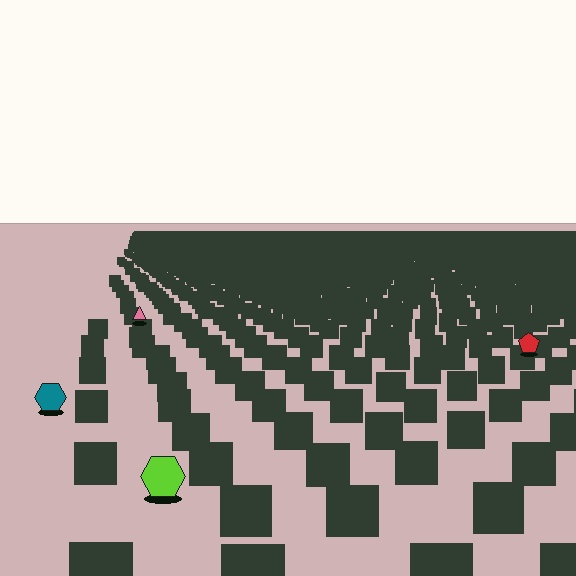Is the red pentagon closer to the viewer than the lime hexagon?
No. The lime hexagon is closer — you can tell from the texture gradient: the ground texture is coarser near it.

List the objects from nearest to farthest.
From nearest to farthest: the lime hexagon, the teal hexagon, the red pentagon, the pink triangle.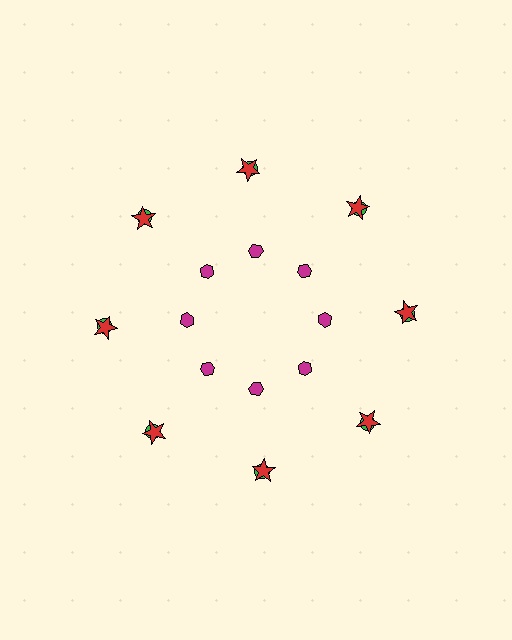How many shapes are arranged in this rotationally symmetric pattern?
There are 24 shapes, arranged in 8 groups of 3.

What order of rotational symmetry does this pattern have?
This pattern has 8-fold rotational symmetry.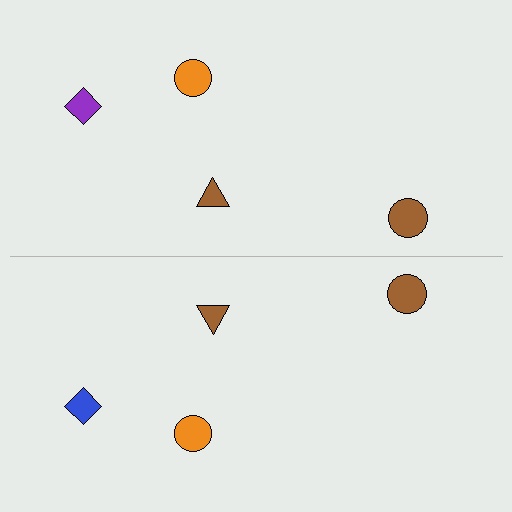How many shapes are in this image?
There are 8 shapes in this image.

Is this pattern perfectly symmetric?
No, the pattern is not perfectly symmetric. The blue diamond on the bottom side breaks the symmetry — its mirror counterpart is purple.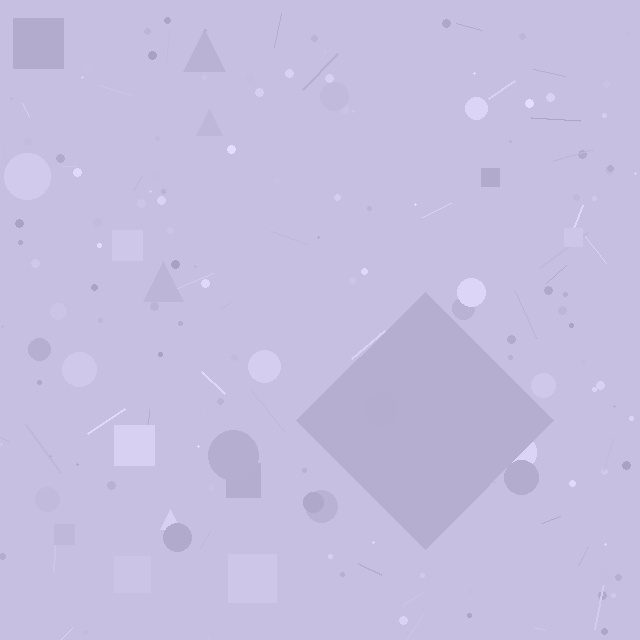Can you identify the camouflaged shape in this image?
The camouflaged shape is a diamond.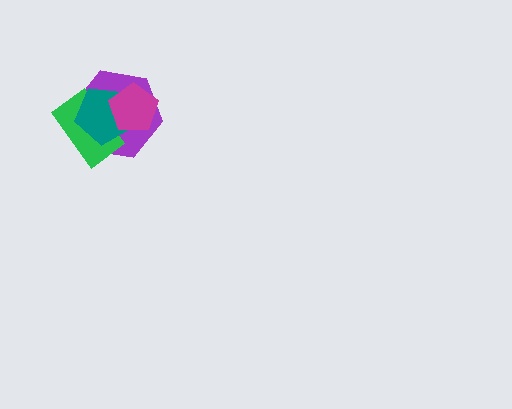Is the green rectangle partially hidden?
Yes, it is partially covered by another shape.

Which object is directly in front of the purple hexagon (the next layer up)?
The green rectangle is directly in front of the purple hexagon.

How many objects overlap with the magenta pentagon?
3 objects overlap with the magenta pentagon.